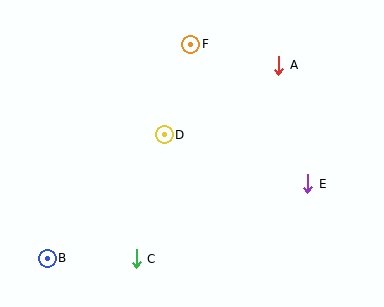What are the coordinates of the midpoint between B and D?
The midpoint between B and D is at (106, 197).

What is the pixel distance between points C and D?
The distance between C and D is 127 pixels.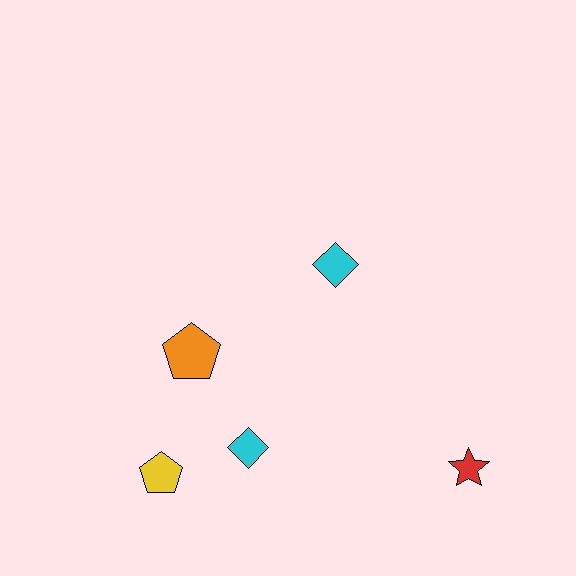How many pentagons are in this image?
There are 2 pentagons.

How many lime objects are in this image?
There are no lime objects.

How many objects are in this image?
There are 5 objects.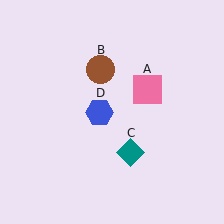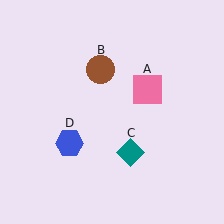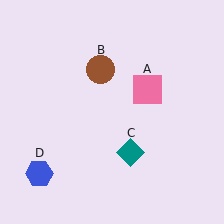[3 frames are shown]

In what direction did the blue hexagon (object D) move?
The blue hexagon (object D) moved down and to the left.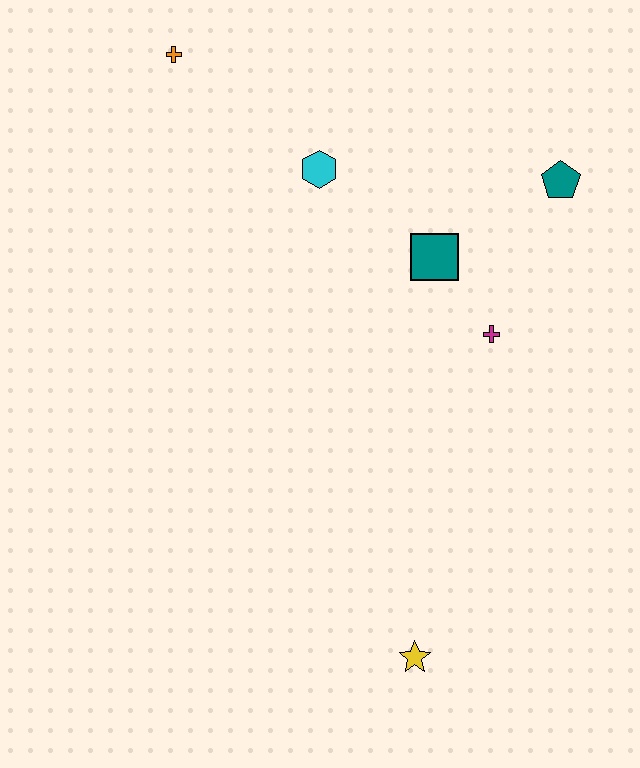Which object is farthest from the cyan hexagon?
The yellow star is farthest from the cyan hexagon.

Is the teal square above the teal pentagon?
No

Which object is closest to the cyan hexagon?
The teal square is closest to the cyan hexagon.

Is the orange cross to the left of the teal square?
Yes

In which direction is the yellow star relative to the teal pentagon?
The yellow star is below the teal pentagon.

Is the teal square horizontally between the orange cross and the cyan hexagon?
No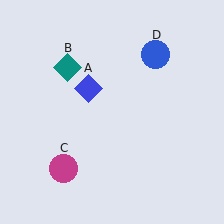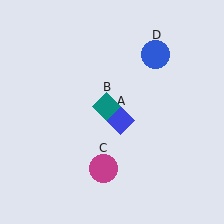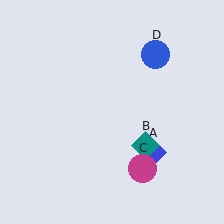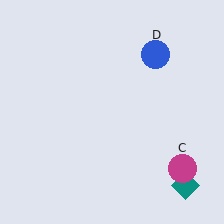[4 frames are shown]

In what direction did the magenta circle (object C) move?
The magenta circle (object C) moved right.